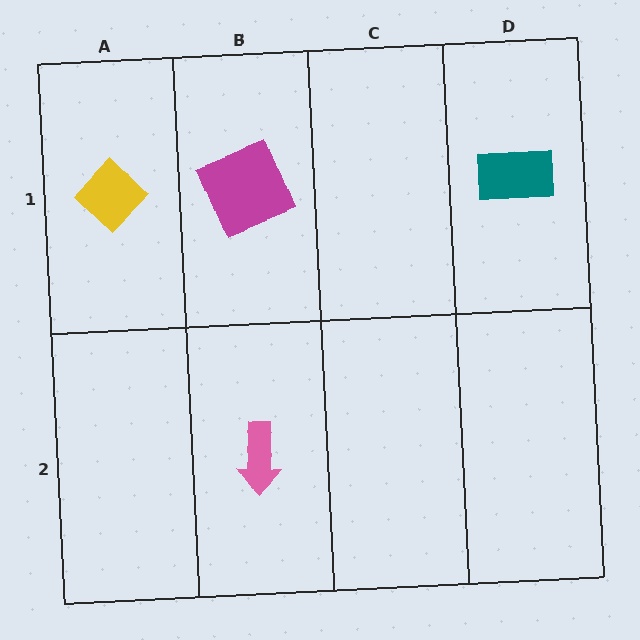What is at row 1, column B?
A magenta square.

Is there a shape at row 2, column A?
No, that cell is empty.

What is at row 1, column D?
A teal rectangle.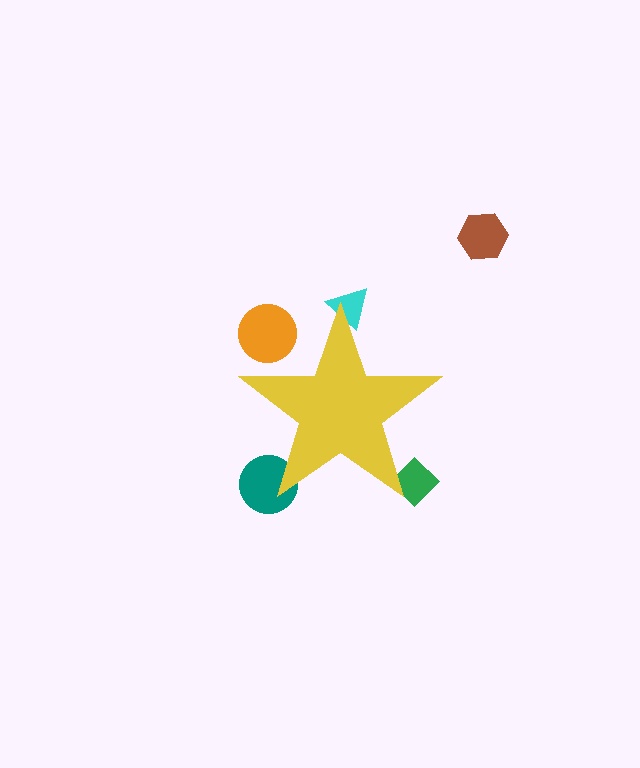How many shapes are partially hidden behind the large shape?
4 shapes are partially hidden.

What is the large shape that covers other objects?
A yellow star.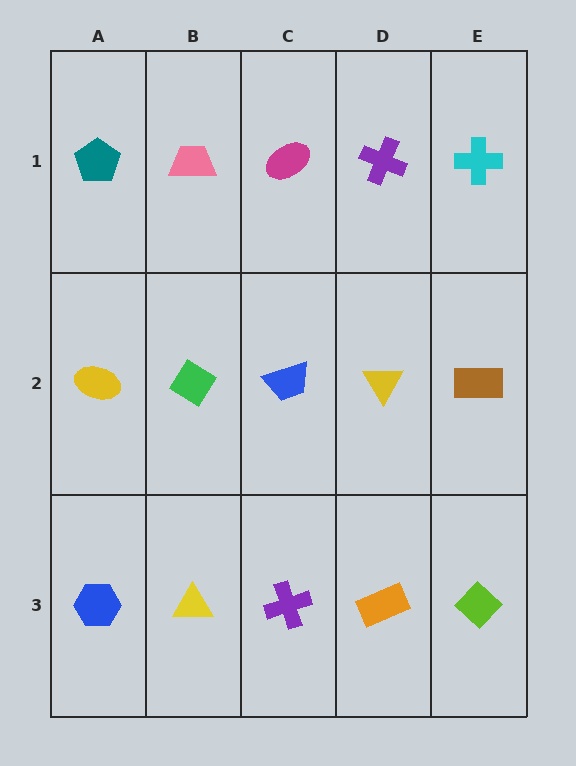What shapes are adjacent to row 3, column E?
A brown rectangle (row 2, column E), an orange rectangle (row 3, column D).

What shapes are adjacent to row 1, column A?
A yellow ellipse (row 2, column A), a pink trapezoid (row 1, column B).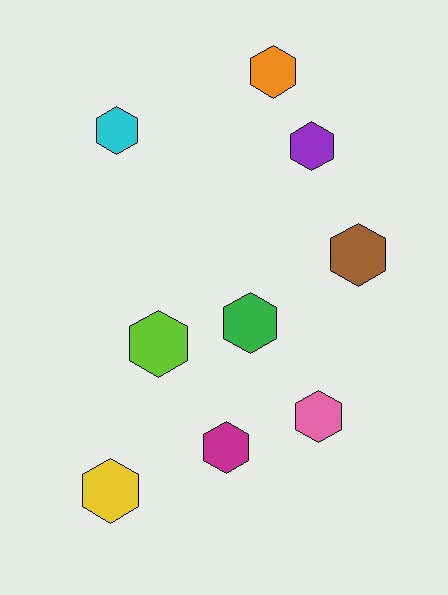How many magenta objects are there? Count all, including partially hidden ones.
There is 1 magenta object.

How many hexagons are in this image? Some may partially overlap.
There are 9 hexagons.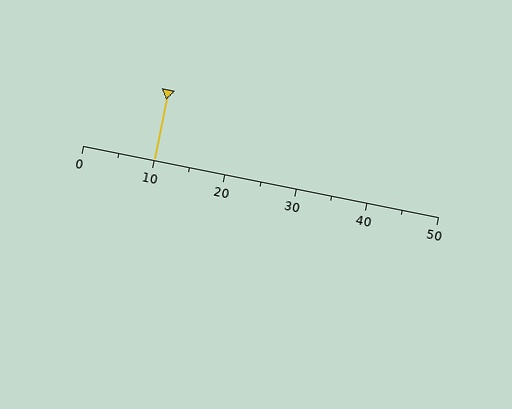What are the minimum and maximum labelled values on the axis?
The axis runs from 0 to 50.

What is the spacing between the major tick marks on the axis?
The major ticks are spaced 10 apart.